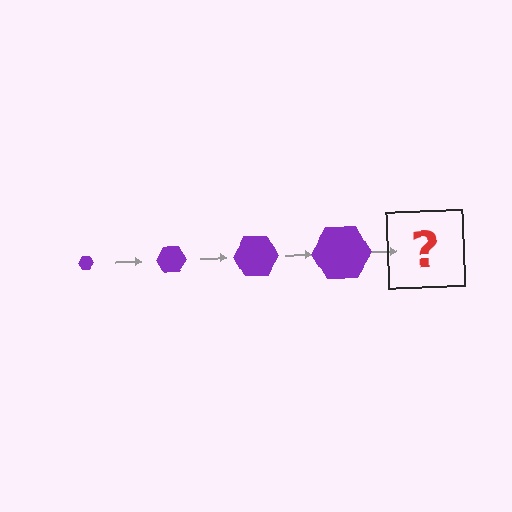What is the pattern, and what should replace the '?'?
The pattern is that the hexagon gets progressively larger each step. The '?' should be a purple hexagon, larger than the previous one.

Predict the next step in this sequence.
The next step is a purple hexagon, larger than the previous one.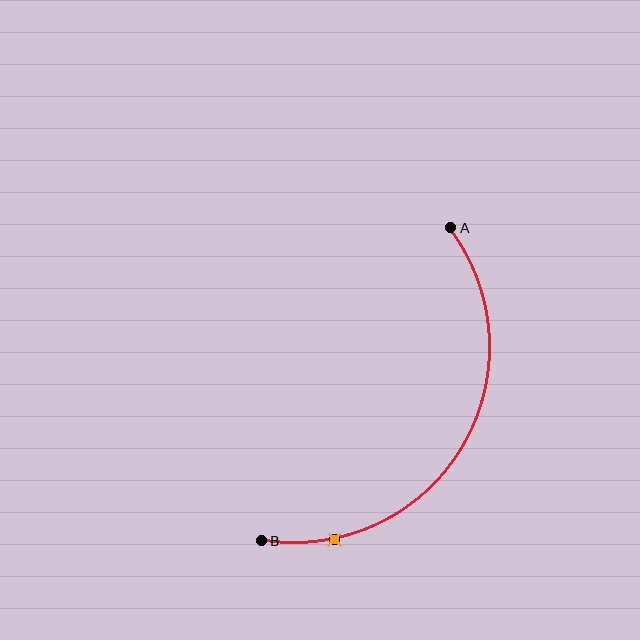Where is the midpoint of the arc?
The arc midpoint is the point on the curve farthest from the straight line joining A and B. It sits to the right of that line.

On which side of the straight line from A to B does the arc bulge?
The arc bulges to the right of the straight line connecting A and B.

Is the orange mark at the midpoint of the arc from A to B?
No. The orange mark lies on the arc but is closer to endpoint B. The arc midpoint would be at the point on the curve equidistant along the arc from both A and B.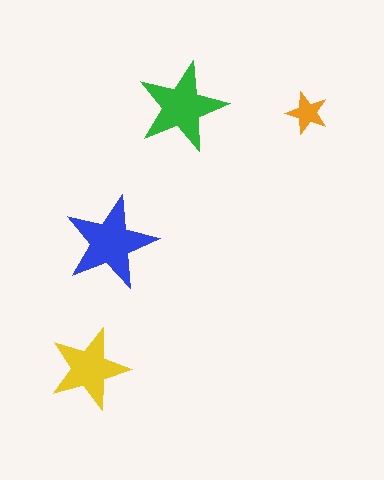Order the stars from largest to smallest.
the blue one, the green one, the yellow one, the orange one.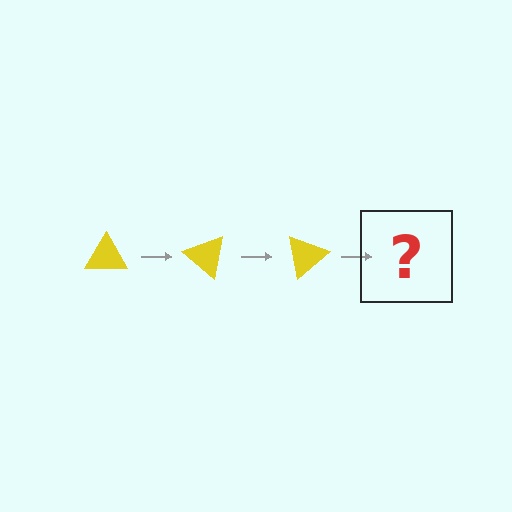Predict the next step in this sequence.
The next step is a yellow triangle rotated 120 degrees.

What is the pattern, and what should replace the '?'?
The pattern is that the triangle rotates 40 degrees each step. The '?' should be a yellow triangle rotated 120 degrees.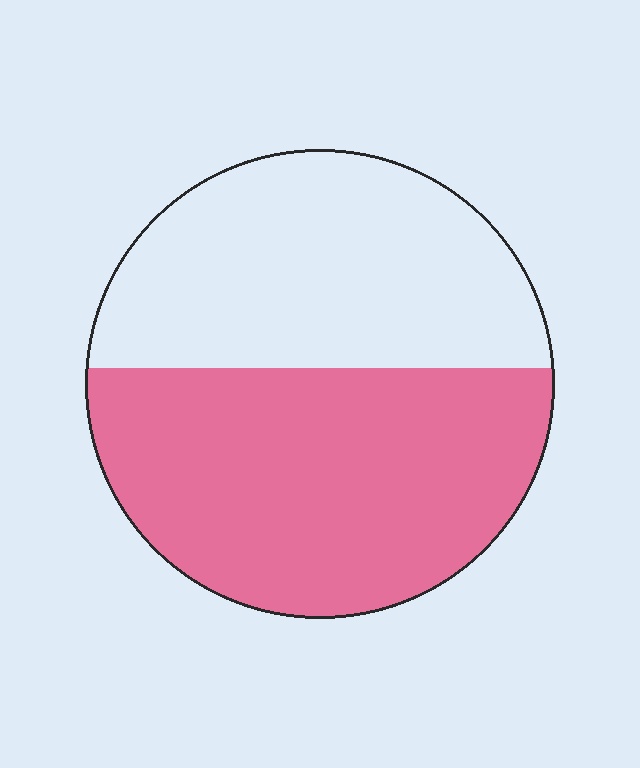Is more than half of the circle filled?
Yes.